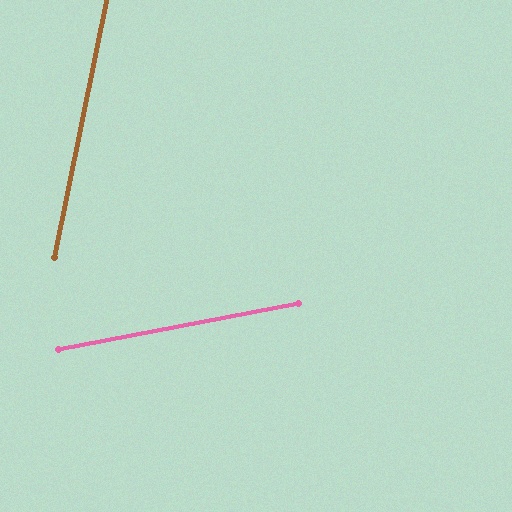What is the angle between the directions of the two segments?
Approximately 68 degrees.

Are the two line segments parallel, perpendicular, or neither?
Neither parallel nor perpendicular — they differ by about 68°.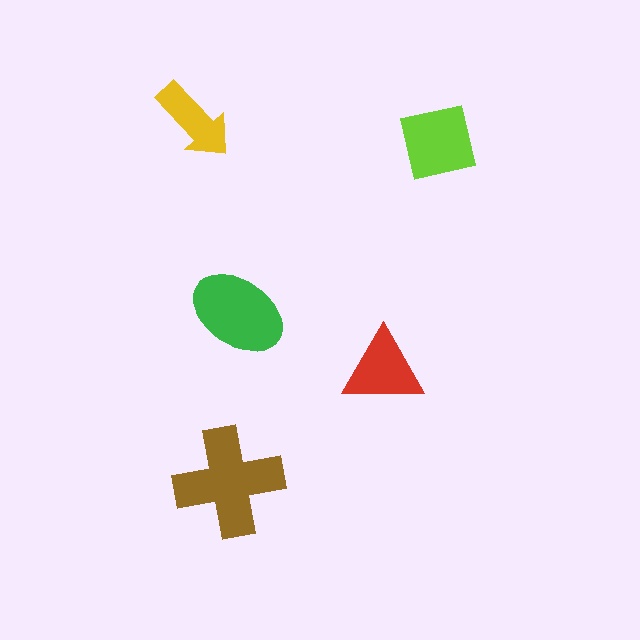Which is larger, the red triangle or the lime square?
The lime square.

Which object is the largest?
The brown cross.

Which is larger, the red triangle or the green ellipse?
The green ellipse.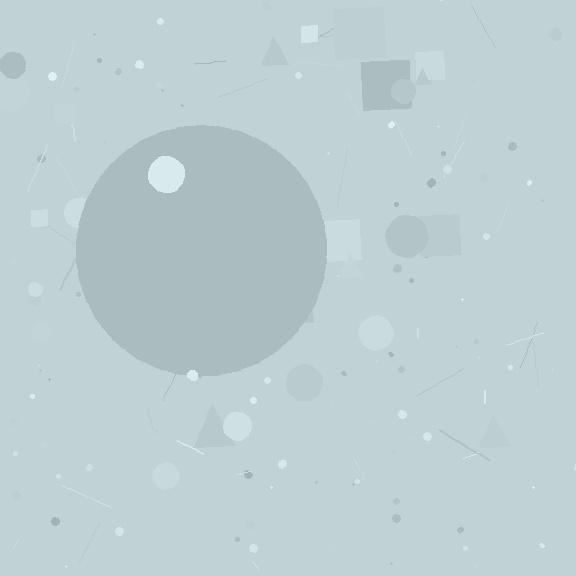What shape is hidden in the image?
A circle is hidden in the image.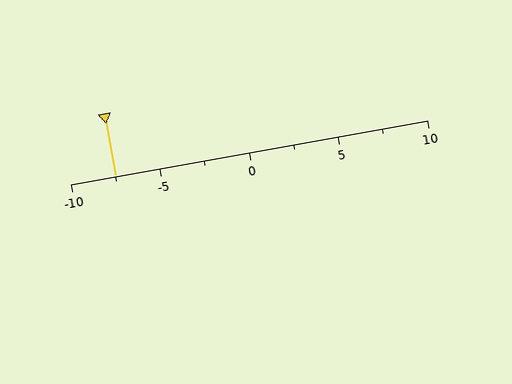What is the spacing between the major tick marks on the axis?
The major ticks are spaced 5 apart.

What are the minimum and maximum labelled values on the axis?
The axis runs from -10 to 10.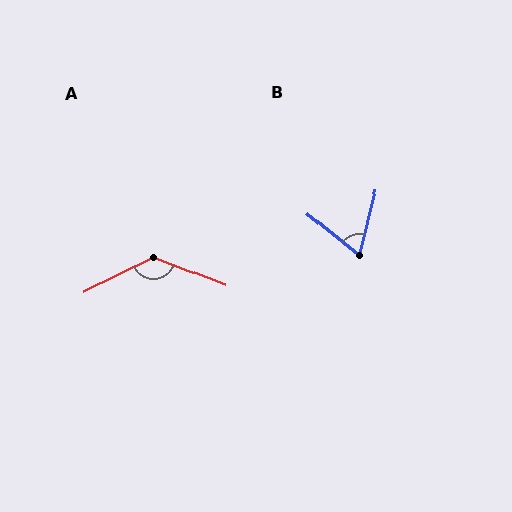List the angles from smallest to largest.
B (66°), A (133°).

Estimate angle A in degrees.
Approximately 133 degrees.